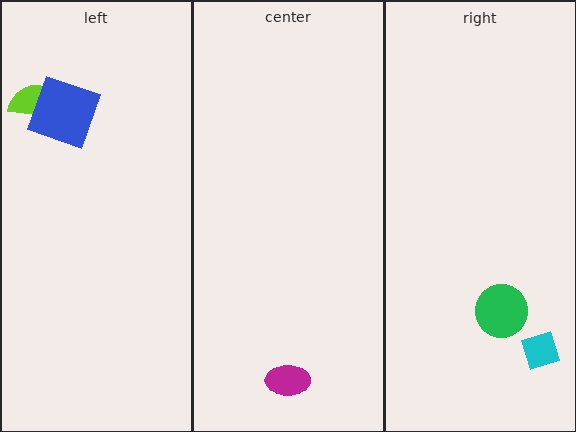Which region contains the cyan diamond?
The right region.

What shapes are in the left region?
The lime semicircle, the blue square.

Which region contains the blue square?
The left region.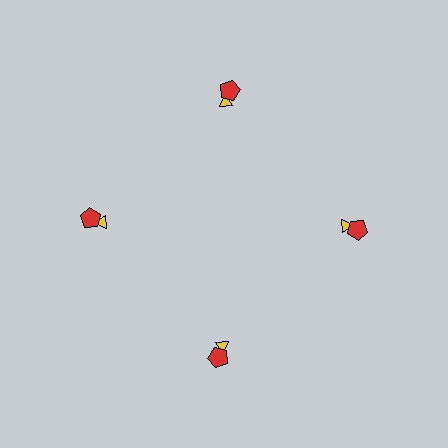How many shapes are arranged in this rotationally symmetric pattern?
There are 8 shapes, arranged in 4 groups of 2.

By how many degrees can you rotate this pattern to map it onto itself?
The pattern maps onto itself every 90 degrees of rotation.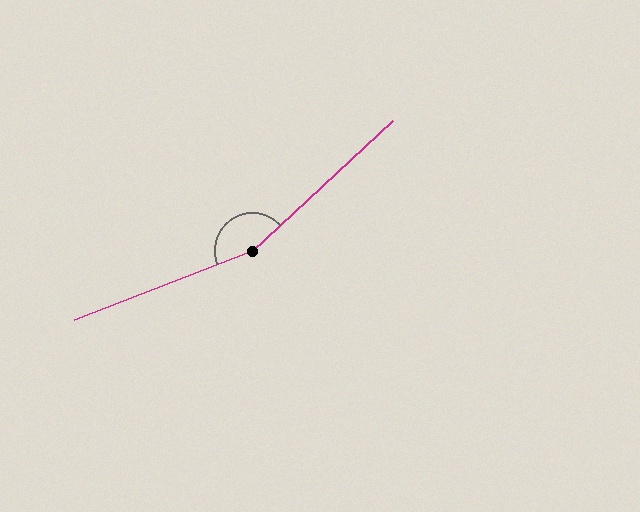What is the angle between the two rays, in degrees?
Approximately 158 degrees.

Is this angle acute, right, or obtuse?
It is obtuse.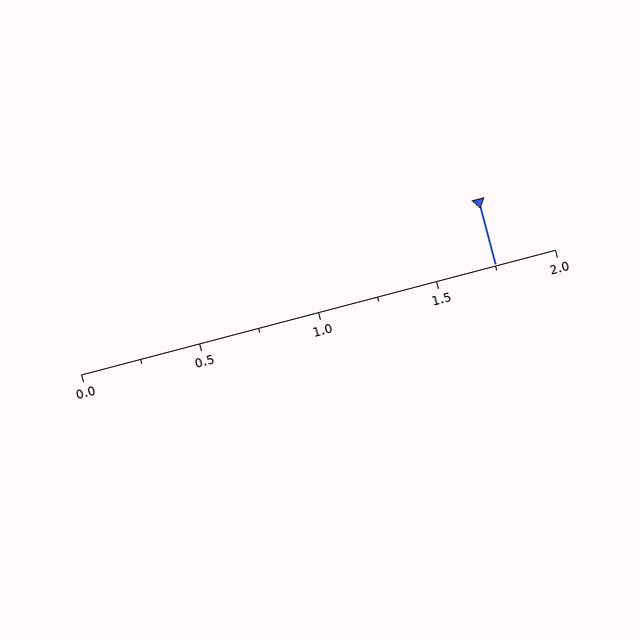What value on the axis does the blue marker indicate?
The marker indicates approximately 1.75.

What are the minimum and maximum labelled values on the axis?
The axis runs from 0.0 to 2.0.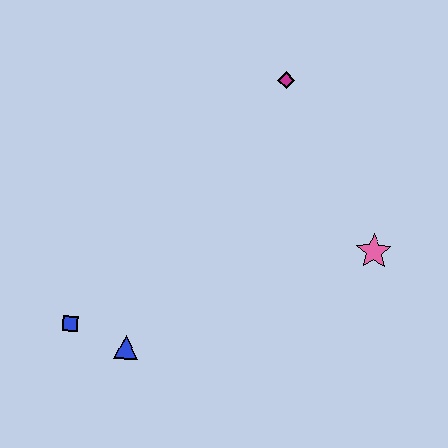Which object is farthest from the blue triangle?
The magenta diamond is farthest from the blue triangle.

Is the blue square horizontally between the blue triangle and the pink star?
No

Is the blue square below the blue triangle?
No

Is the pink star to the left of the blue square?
No